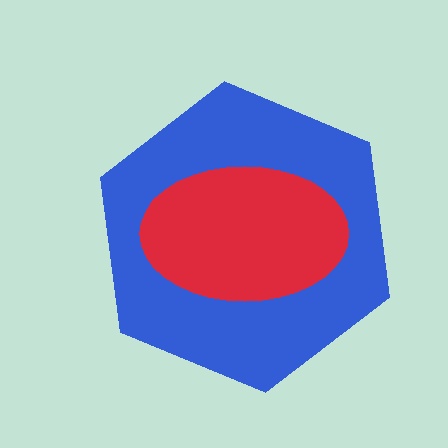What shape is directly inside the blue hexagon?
The red ellipse.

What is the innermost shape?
The red ellipse.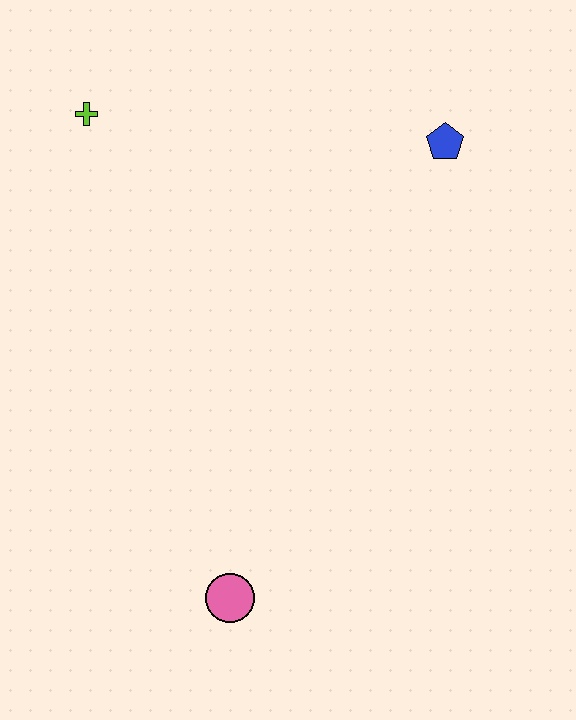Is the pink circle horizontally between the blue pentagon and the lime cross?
Yes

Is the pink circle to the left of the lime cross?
No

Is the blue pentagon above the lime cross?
No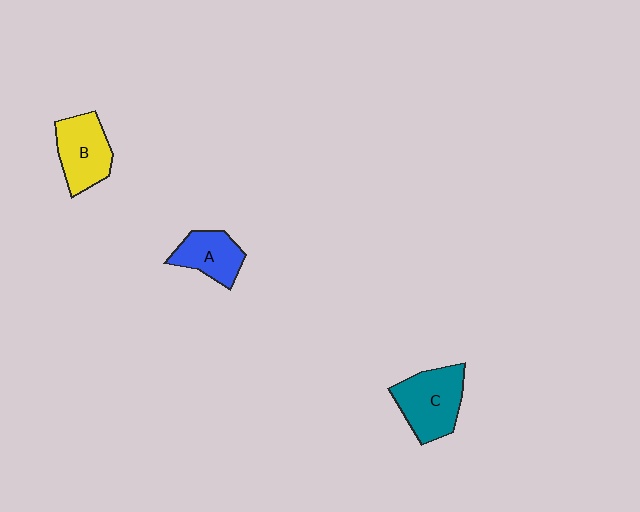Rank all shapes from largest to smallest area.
From largest to smallest: C (teal), B (yellow), A (blue).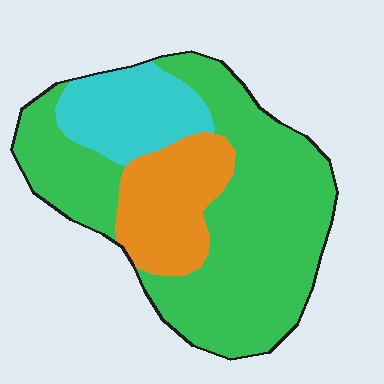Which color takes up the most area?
Green, at roughly 65%.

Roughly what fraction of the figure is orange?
Orange takes up about one fifth (1/5) of the figure.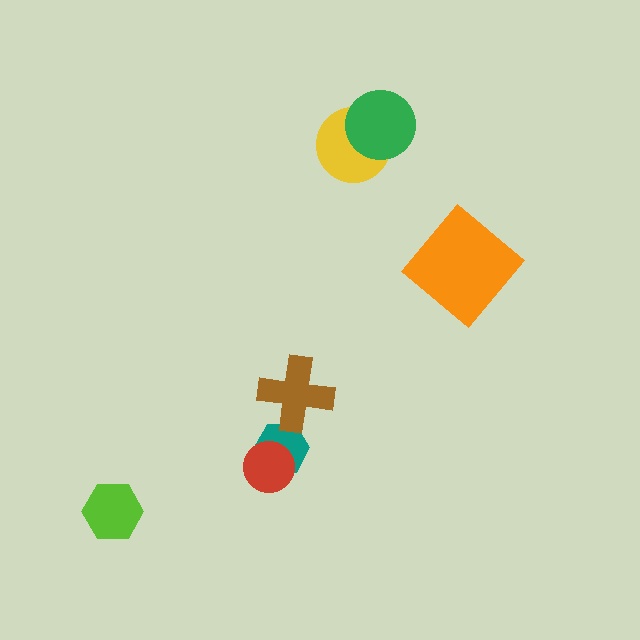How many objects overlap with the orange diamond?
0 objects overlap with the orange diamond.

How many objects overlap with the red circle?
1 object overlaps with the red circle.